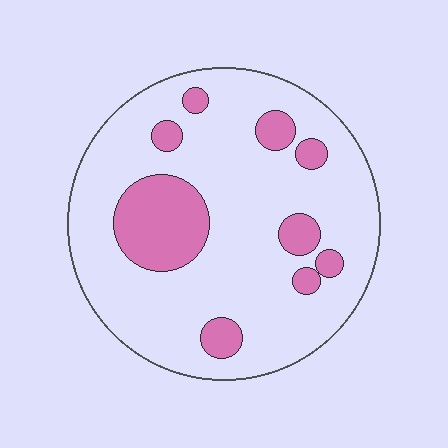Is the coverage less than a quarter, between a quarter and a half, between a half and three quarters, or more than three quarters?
Less than a quarter.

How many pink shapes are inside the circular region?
9.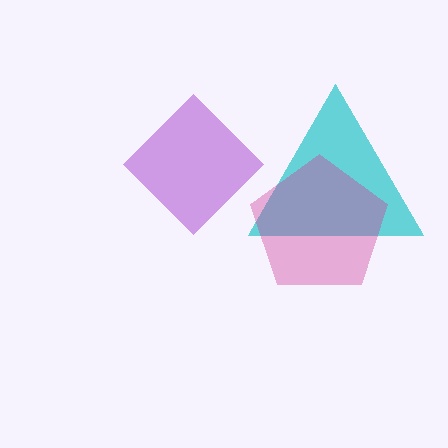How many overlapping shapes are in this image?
There are 3 overlapping shapes in the image.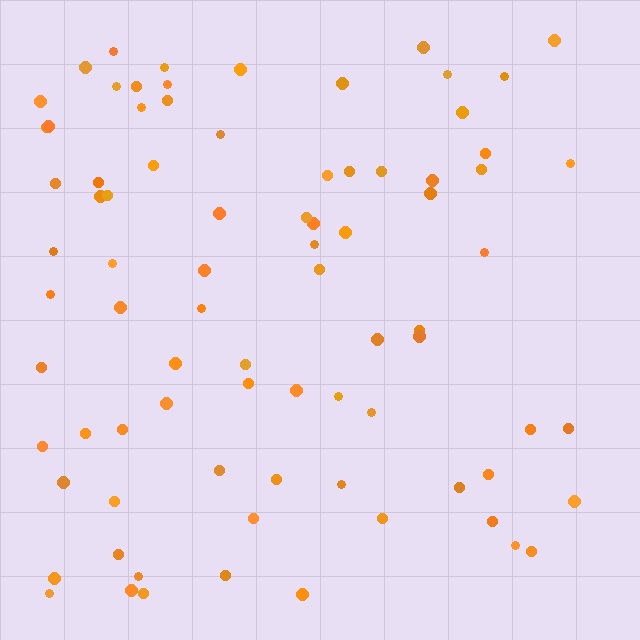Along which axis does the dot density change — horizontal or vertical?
Horizontal.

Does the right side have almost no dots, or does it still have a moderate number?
Still a moderate number, just noticeably fewer than the left.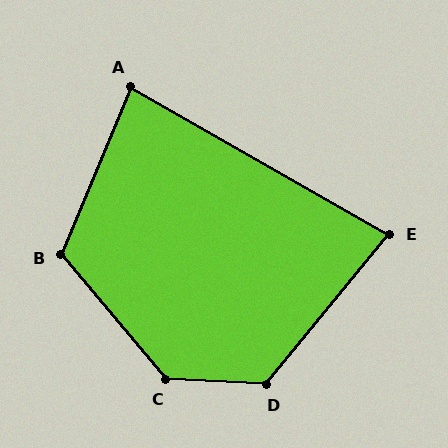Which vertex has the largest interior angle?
C, at approximately 133 degrees.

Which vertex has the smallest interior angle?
E, at approximately 80 degrees.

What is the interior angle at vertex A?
Approximately 83 degrees (acute).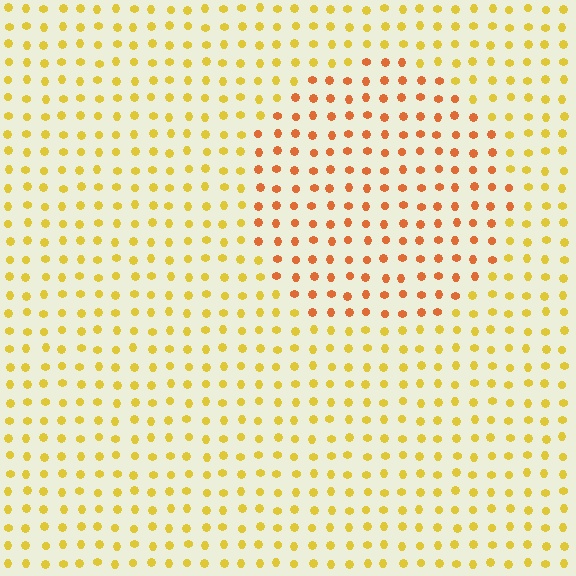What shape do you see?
I see a circle.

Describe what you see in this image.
The image is filled with small yellow elements in a uniform arrangement. A circle-shaped region is visible where the elements are tinted to a slightly different hue, forming a subtle color boundary.